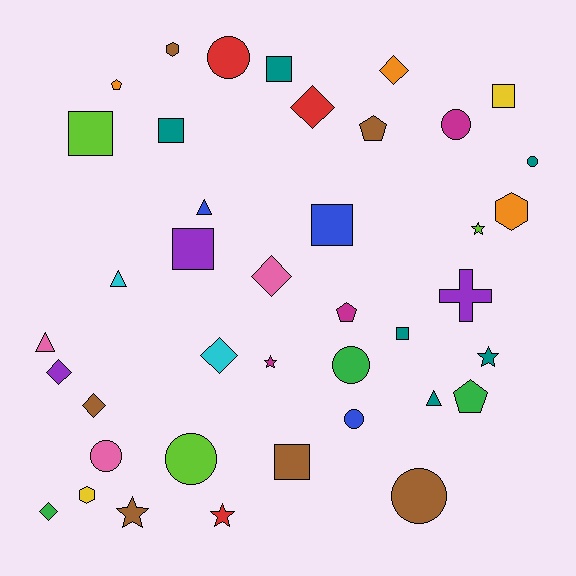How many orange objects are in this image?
There are 3 orange objects.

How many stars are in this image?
There are 5 stars.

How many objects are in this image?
There are 40 objects.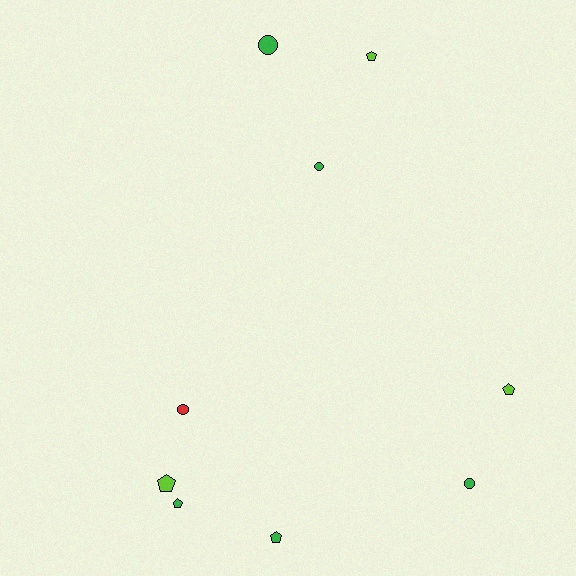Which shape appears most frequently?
Pentagon, with 5 objects.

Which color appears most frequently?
Green, with 5 objects.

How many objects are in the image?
There are 9 objects.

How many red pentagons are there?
There are no red pentagons.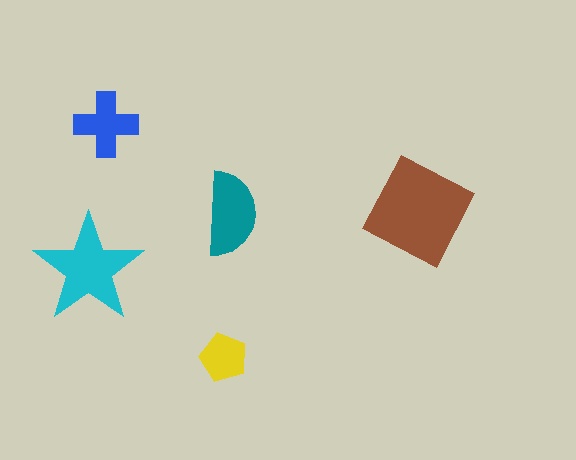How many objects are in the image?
There are 5 objects in the image.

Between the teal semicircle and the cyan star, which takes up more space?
The cyan star.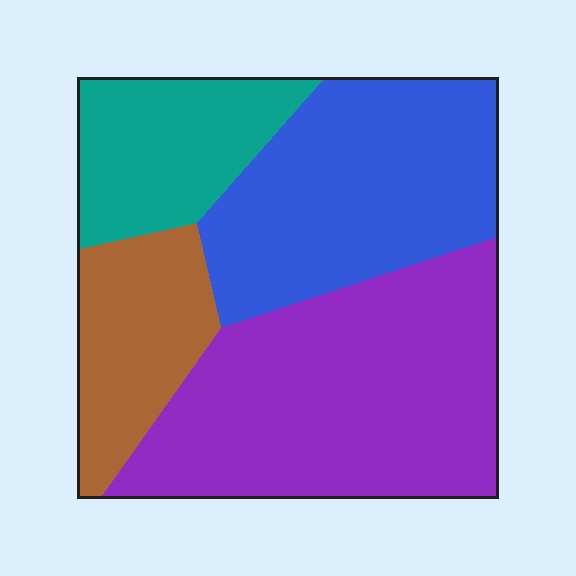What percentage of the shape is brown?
Brown takes up about one sixth (1/6) of the shape.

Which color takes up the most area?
Purple, at roughly 40%.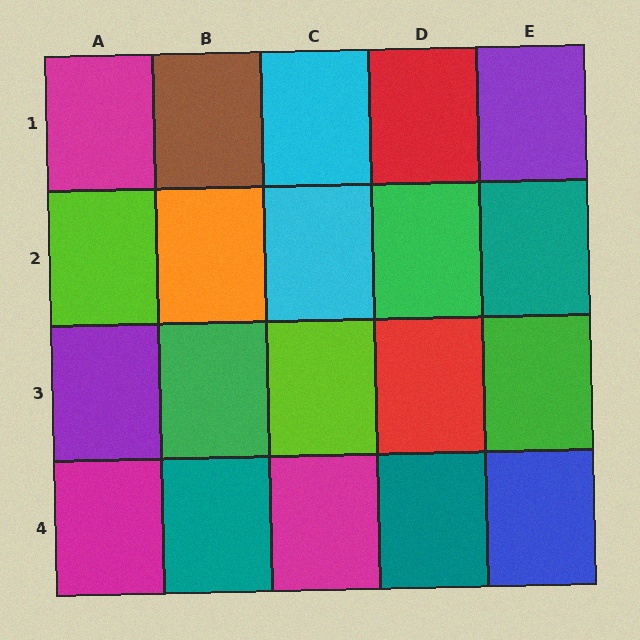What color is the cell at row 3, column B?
Green.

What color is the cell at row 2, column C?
Cyan.